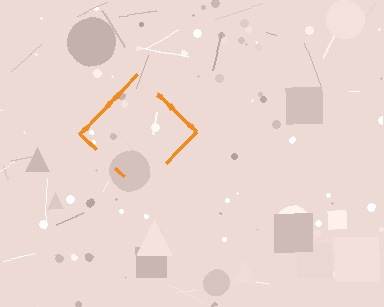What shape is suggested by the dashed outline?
The dashed outline suggests a diamond.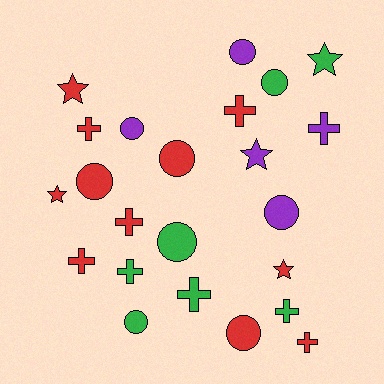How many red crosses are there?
There are 5 red crosses.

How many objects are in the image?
There are 23 objects.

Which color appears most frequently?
Red, with 11 objects.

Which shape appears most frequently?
Circle, with 9 objects.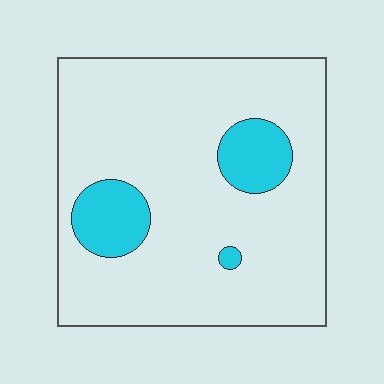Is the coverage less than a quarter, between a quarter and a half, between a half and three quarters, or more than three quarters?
Less than a quarter.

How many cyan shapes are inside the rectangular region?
3.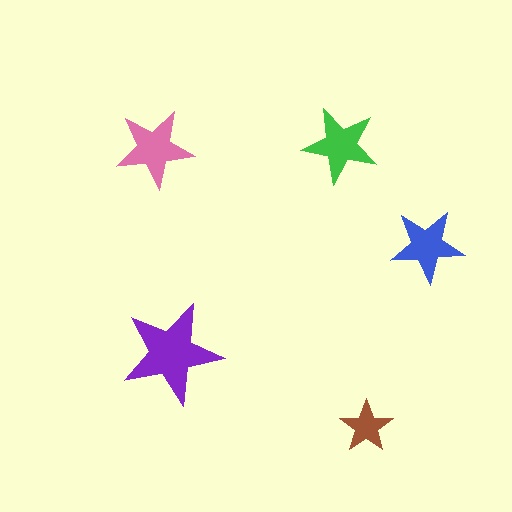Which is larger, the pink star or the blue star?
The pink one.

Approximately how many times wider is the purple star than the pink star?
About 1.5 times wider.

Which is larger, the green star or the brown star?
The green one.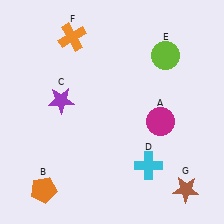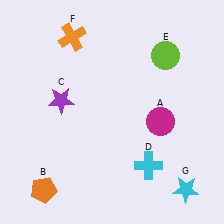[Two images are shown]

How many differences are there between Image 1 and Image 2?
There is 1 difference between the two images.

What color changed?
The star (G) changed from brown in Image 1 to cyan in Image 2.